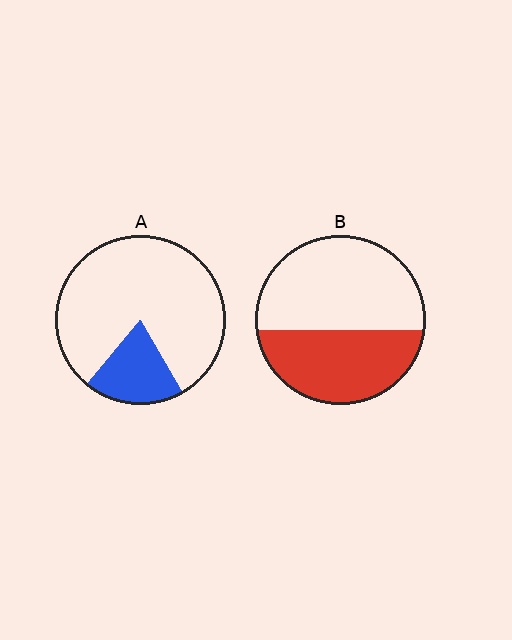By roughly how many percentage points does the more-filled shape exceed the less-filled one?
By roughly 25 percentage points (B over A).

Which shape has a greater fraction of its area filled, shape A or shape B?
Shape B.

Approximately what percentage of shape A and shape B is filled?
A is approximately 20% and B is approximately 45%.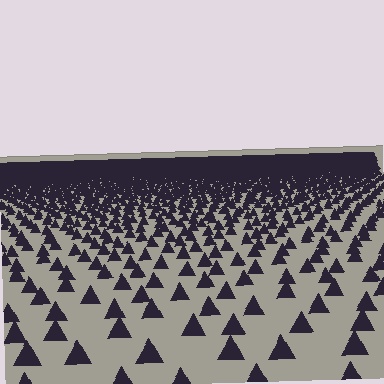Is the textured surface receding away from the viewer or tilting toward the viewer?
The surface is receding away from the viewer. Texture elements get smaller and denser toward the top.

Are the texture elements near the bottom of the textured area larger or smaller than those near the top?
Larger. Near the bottom, elements are closer to the viewer and appear at a bigger on-screen size.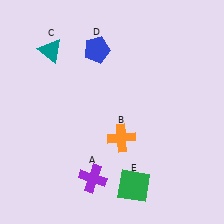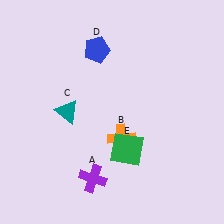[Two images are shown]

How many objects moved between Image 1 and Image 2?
2 objects moved between the two images.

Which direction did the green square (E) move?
The green square (E) moved up.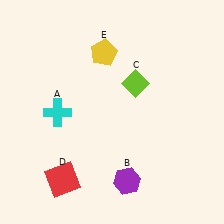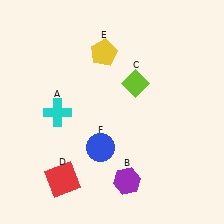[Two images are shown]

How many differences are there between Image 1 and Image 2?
There is 1 difference between the two images.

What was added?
A blue circle (F) was added in Image 2.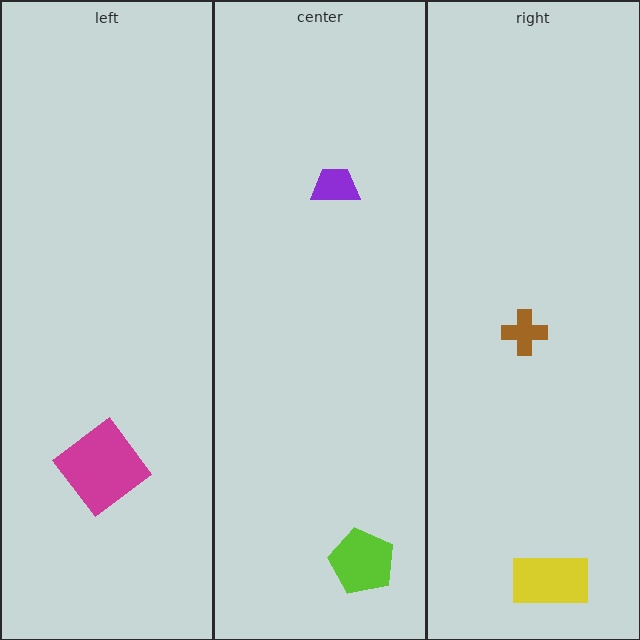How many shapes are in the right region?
2.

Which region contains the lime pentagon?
The center region.